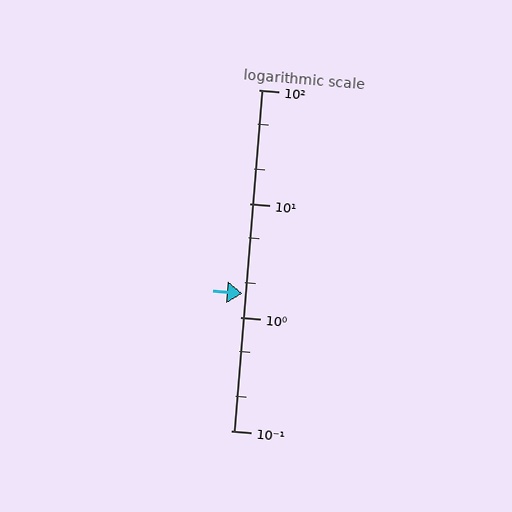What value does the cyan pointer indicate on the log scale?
The pointer indicates approximately 1.6.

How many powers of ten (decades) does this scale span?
The scale spans 3 decades, from 0.1 to 100.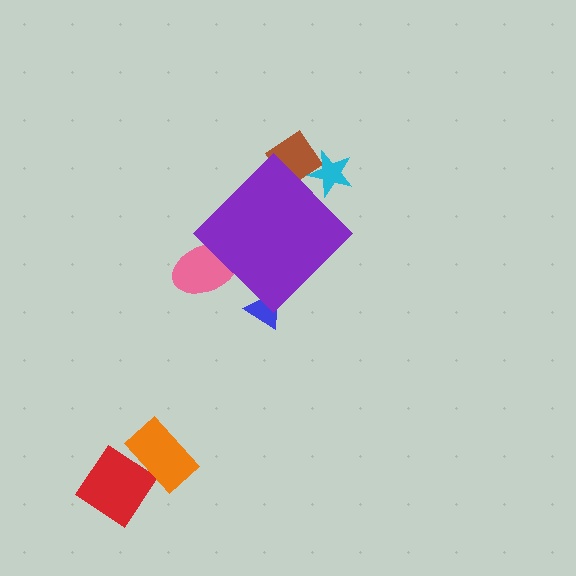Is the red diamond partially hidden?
No, the red diamond is fully visible.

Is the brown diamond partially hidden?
Yes, the brown diamond is partially hidden behind the purple diamond.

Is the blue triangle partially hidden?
Yes, the blue triangle is partially hidden behind the purple diamond.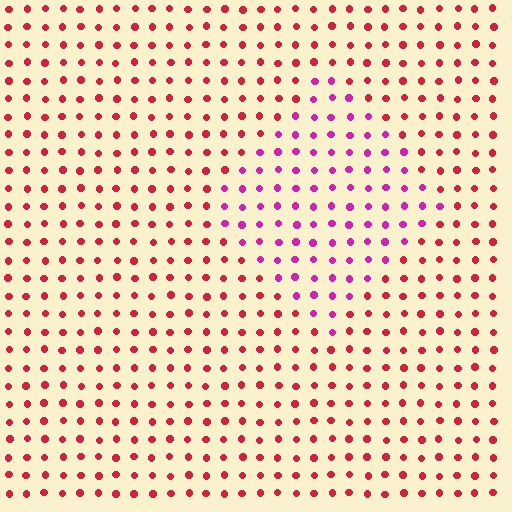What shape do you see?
I see a diamond.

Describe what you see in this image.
The image is filled with small red elements in a uniform arrangement. A diamond-shaped region is visible where the elements are tinted to a slightly different hue, forming a subtle color boundary.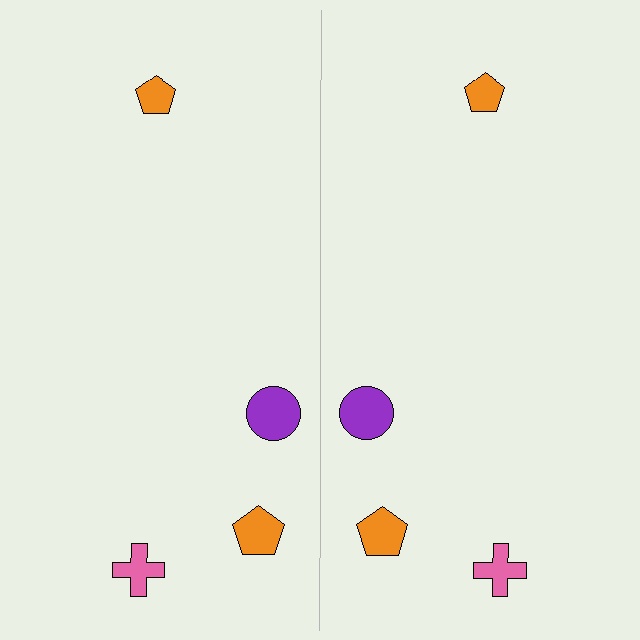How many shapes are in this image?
There are 8 shapes in this image.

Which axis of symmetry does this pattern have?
The pattern has a vertical axis of symmetry running through the center of the image.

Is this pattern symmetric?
Yes, this pattern has bilateral (reflection) symmetry.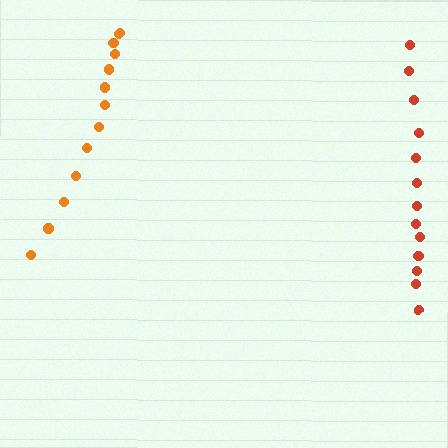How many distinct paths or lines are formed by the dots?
There are 2 distinct paths.